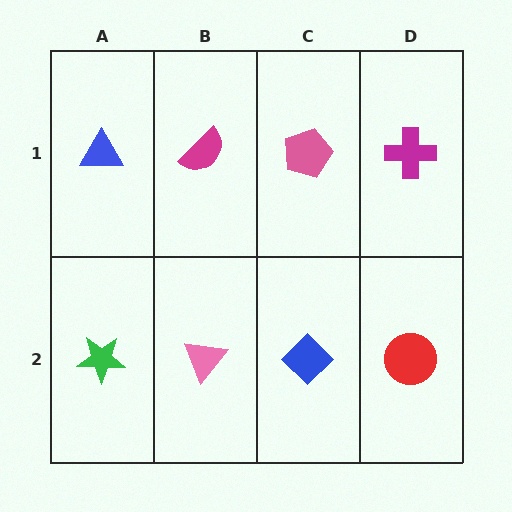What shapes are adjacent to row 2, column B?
A magenta semicircle (row 1, column B), a green star (row 2, column A), a blue diamond (row 2, column C).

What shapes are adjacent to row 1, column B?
A pink triangle (row 2, column B), a blue triangle (row 1, column A), a pink pentagon (row 1, column C).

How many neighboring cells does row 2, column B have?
3.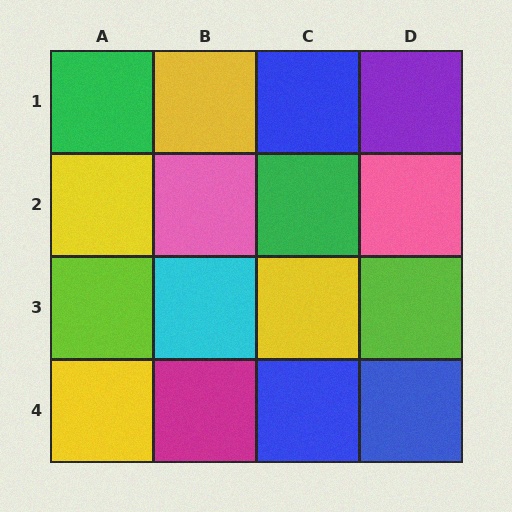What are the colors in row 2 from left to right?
Yellow, pink, green, pink.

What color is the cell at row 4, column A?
Yellow.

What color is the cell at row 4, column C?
Blue.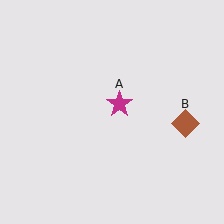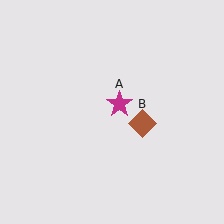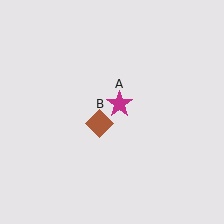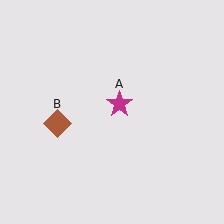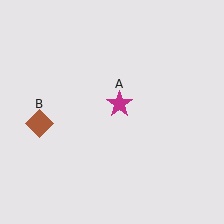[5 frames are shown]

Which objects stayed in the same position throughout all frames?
Magenta star (object A) remained stationary.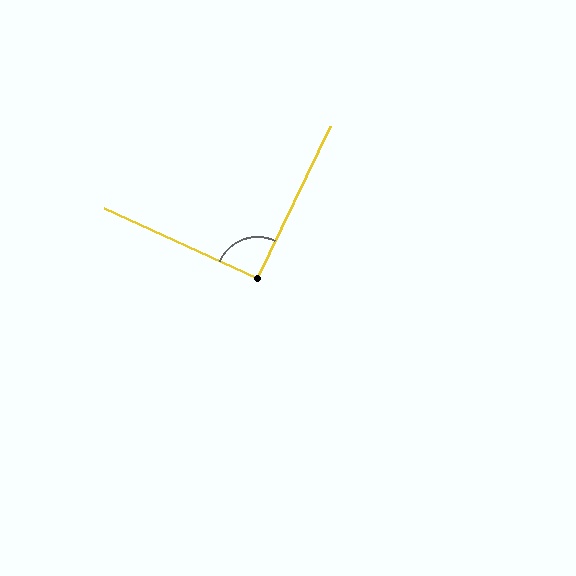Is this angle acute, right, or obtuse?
It is approximately a right angle.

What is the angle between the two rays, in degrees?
Approximately 91 degrees.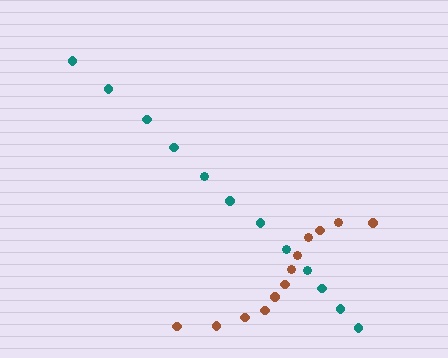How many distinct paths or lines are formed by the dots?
There are 2 distinct paths.